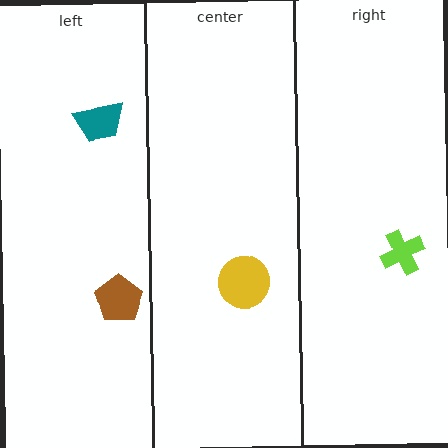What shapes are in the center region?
The yellow circle.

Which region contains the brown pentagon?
The left region.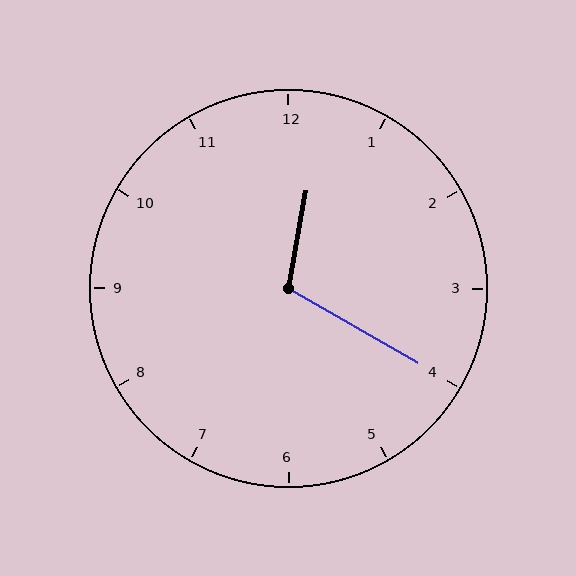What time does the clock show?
12:20.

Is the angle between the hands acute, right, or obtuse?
It is obtuse.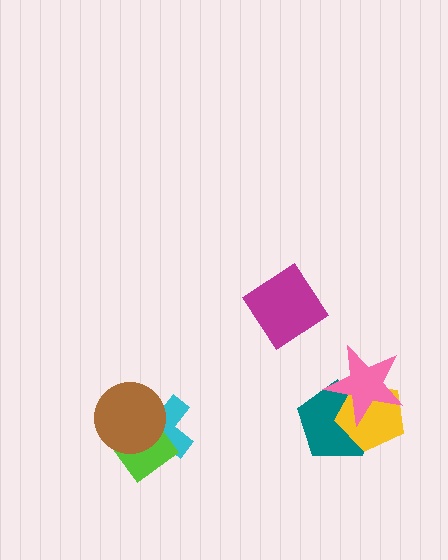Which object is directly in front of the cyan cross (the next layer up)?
The lime diamond is directly in front of the cyan cross.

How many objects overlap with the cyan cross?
2 objects overlap with the cyan cross.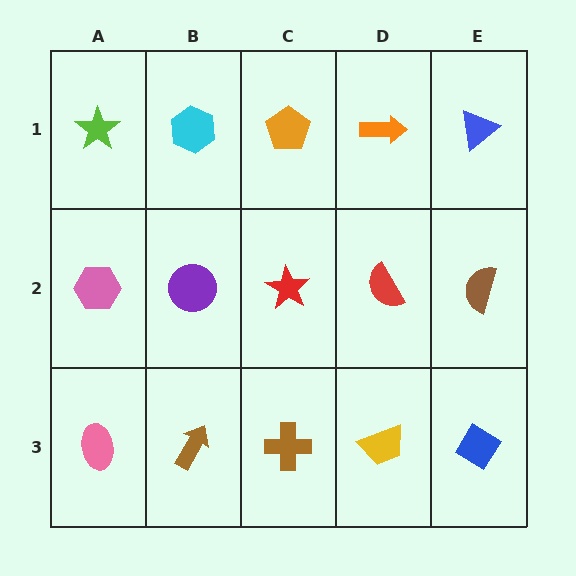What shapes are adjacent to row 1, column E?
A brown semicircle (row 2, column E), an orange arrow (row 1, column D).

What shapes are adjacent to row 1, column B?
A purple circle (row 2, column B), a lime star (row 1, column A), an orange pentagon (row 1, column C).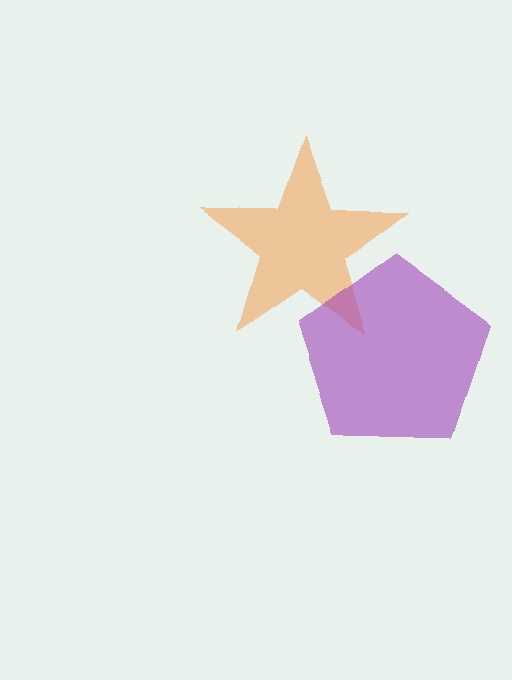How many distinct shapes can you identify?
There are 2 distinct shapes: an orange star, a purple pentagon.